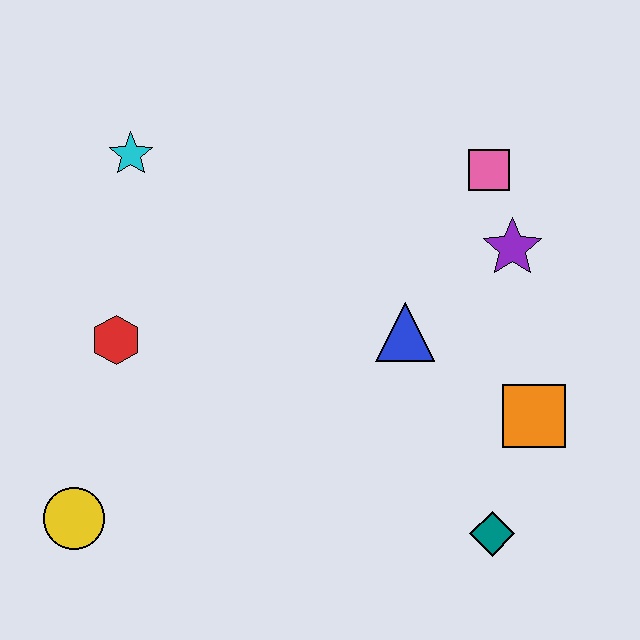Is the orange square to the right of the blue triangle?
Yes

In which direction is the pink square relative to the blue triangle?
The pink square is above the blue triangle.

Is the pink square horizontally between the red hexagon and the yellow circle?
No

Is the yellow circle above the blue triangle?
No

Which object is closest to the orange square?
The teal diamond is closest to the orange square.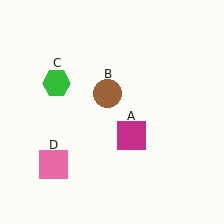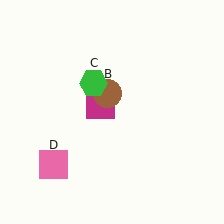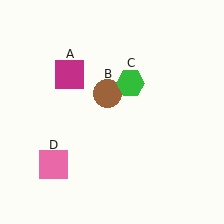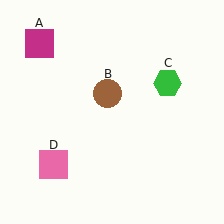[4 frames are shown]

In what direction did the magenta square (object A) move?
The magenta square (object A) moved up and to the left.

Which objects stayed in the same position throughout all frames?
Brown circle (object B) and pink square (object D) remained stationary.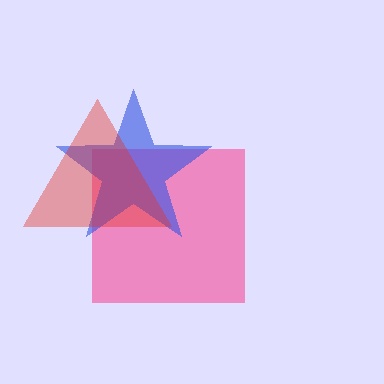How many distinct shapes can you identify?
There are 3 distinct shapes: a pink square, a blue star, a red triangle.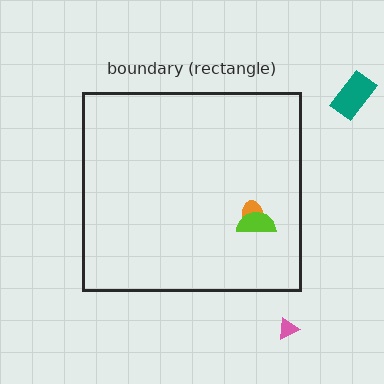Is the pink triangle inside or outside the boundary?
Outside.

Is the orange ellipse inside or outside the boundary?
Inside.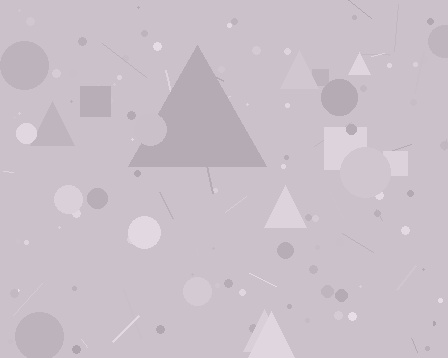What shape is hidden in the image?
A triangle is hidden in the image.